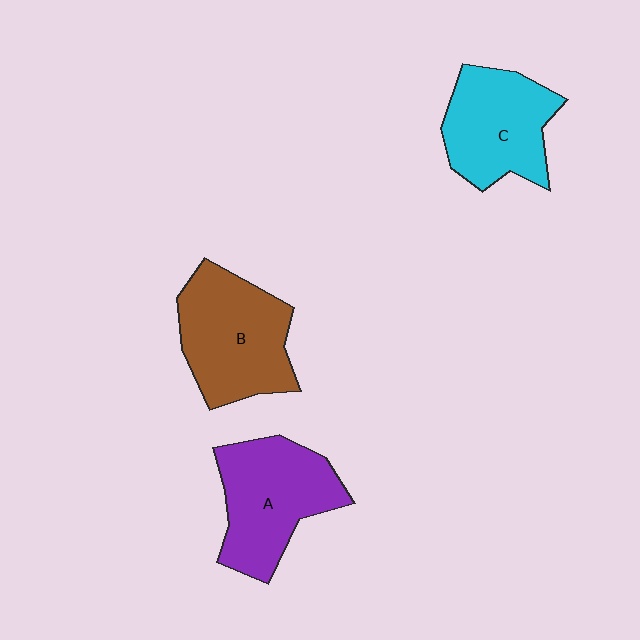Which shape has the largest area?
Shape B (brown).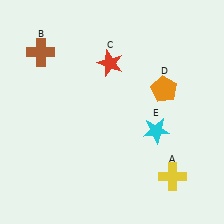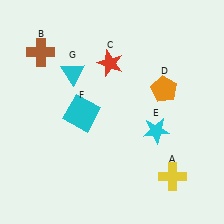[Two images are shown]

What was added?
A cyan square (F), a cyan triangle (G) were added in Image 2.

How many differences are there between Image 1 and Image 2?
There are 2 differences between the two images.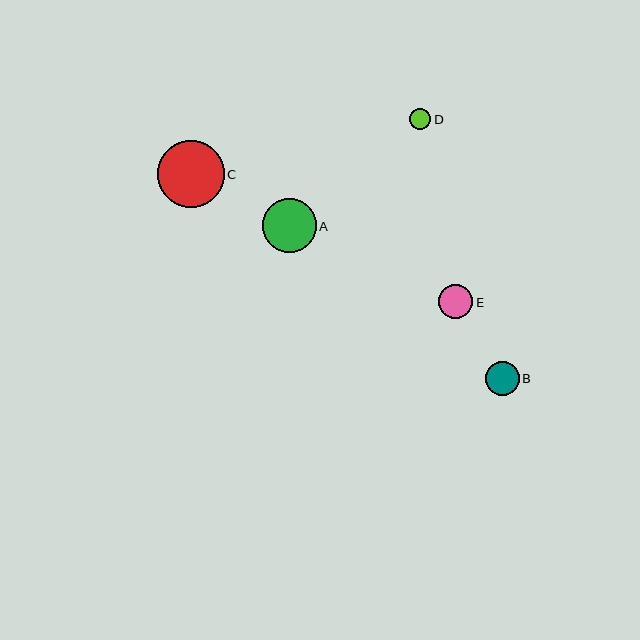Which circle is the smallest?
Circle D is the smallest with a size of approximately 21 pixels.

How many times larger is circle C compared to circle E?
Circle C is approximately 1.9 times the size of circle E.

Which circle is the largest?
Circle C is the largest with a size of approximately 66 pixels.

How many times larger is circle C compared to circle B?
Circle C is approximately 2.0 times the size of circle B.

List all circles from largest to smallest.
From largest to smallest: C, A, E, B, D.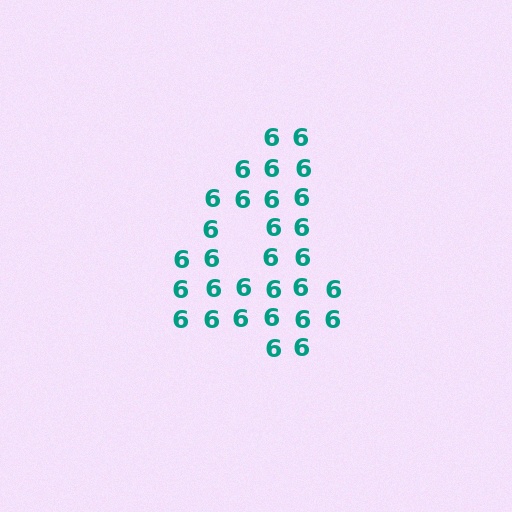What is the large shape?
The large shape is the digit 4.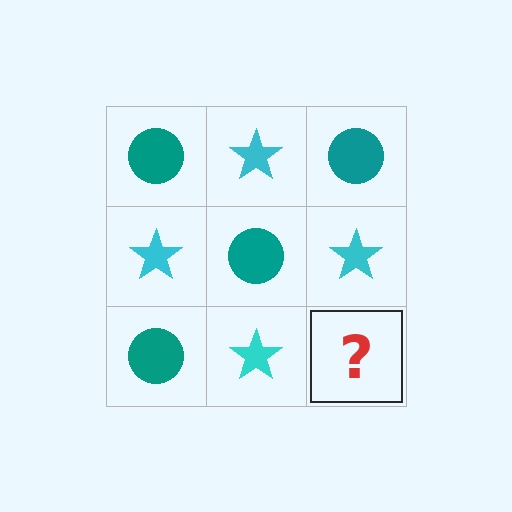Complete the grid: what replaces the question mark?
The question mark should be replaced with a teal circle.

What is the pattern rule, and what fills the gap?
The rule is that it alternates teal circle and cyan star in a checkerboard pattern. The gap should be filled with a teal circle.